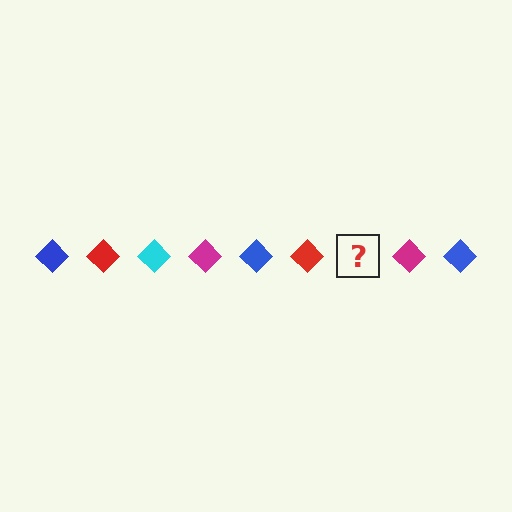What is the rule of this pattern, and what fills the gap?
The rule is that the pattern cycles through blue, red, cyan, magenta diamonds. The gap should be filled with a cyan diamond.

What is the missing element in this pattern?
The missing element is a cyan diamond.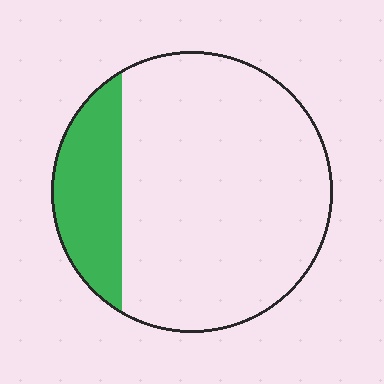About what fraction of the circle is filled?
About one fifth (1/5).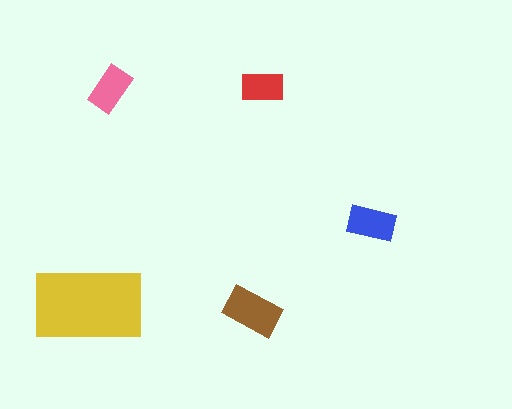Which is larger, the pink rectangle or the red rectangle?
The pink one.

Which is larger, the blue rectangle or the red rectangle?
The blue one.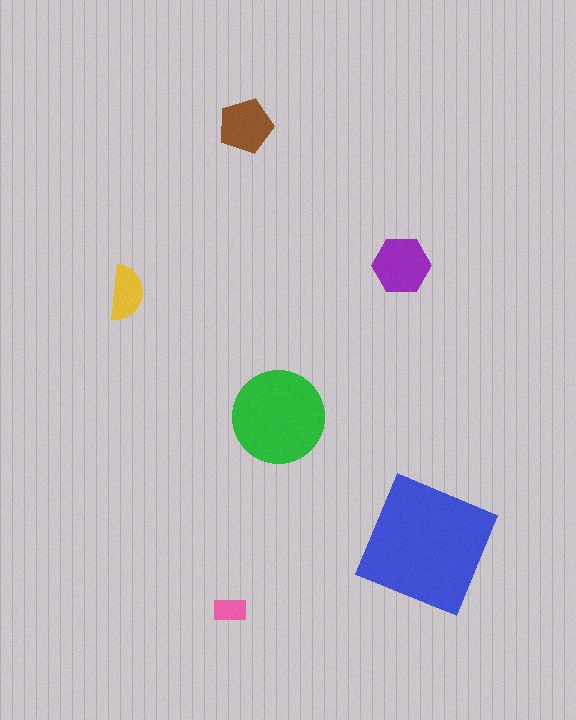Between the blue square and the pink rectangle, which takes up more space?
The blue square.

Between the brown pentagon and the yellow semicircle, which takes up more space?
The brown pentagon.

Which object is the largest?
The blue square.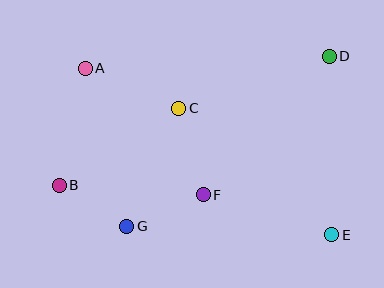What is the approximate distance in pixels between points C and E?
The distance between C and E is approximately 199 pixels.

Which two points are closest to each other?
Points B and G are closest to each other.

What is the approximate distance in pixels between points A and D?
The distance between A and D is approximately 244 pixels.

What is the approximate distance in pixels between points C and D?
The distance between C and D is approximately 159 pixels.